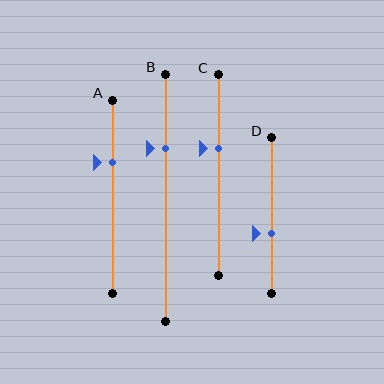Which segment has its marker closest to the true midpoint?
Segment D has its marker closest to the true midpoint.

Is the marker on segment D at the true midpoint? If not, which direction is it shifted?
No, the marker on segment D is shifted downward by about 11% of the segment length.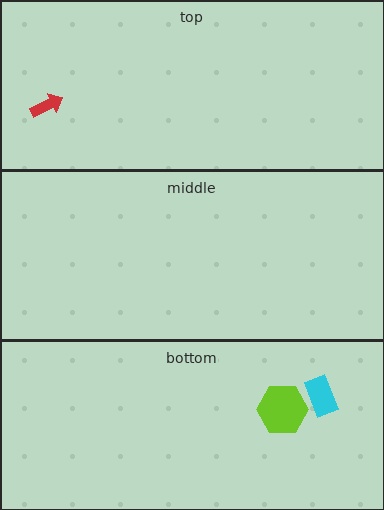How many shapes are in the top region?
1.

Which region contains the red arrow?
The top region.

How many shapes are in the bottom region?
2.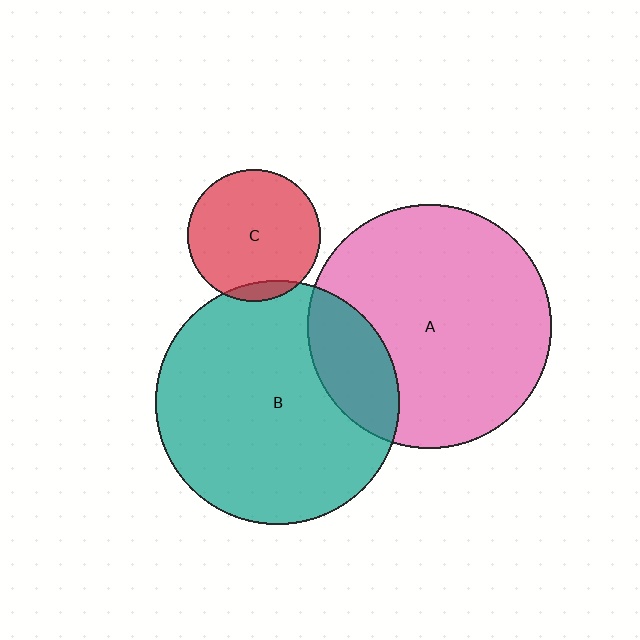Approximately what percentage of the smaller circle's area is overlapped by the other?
Approximately 10%.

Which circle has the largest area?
Circle A (pink).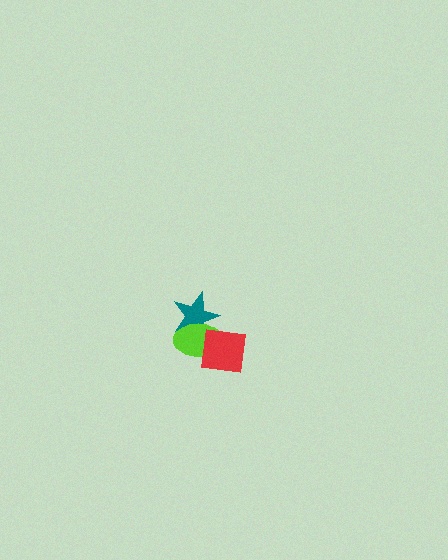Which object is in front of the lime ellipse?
The red square is in front of the lime ellipse.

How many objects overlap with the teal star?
2 objects overlap with the teal star.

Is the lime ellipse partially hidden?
Yes, it is partially covered by another shape.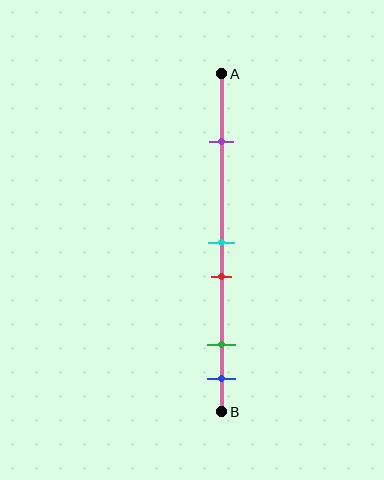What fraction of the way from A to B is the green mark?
The green mark is approximately 80% (0.8) of the way from A to B.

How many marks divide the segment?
There are 5 marks dividing the segment.